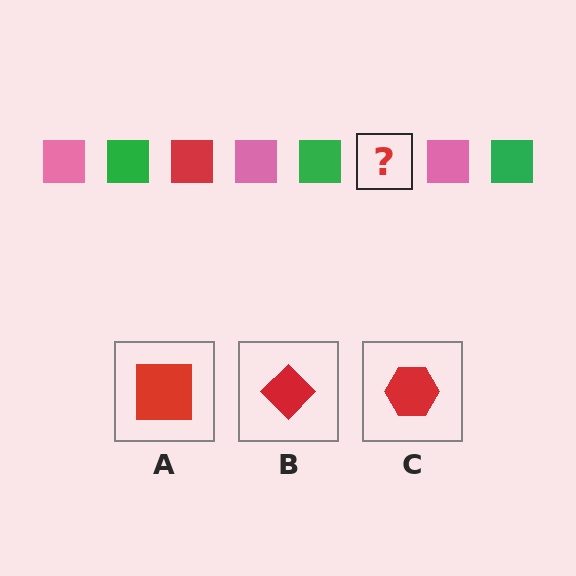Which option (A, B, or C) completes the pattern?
A.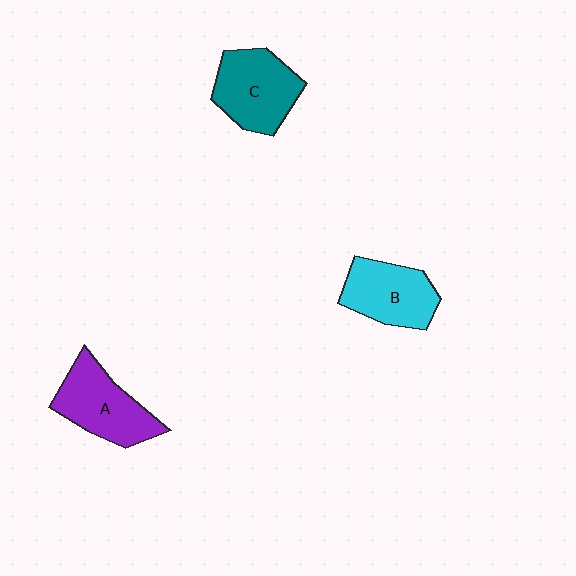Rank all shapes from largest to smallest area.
From largest to smallest: C (teal), A (purple), B (cyan).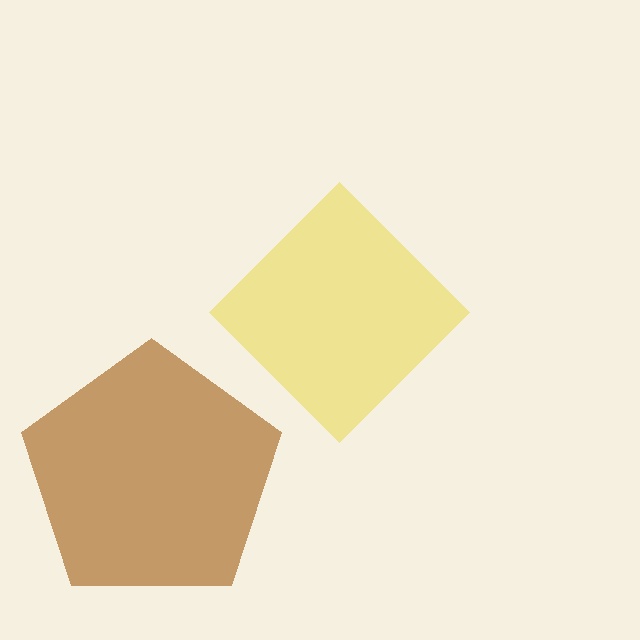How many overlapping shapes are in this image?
There are 2 overlapping shapes in the image.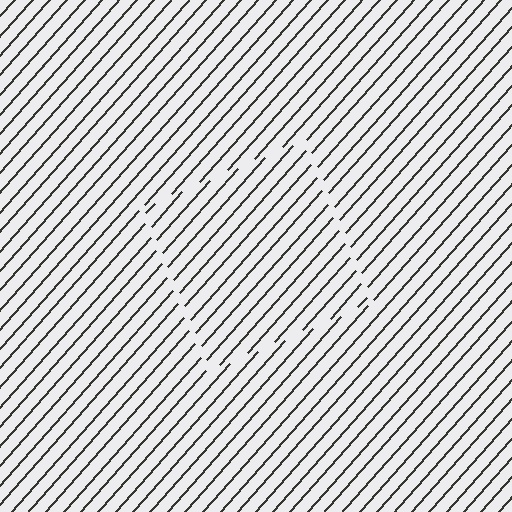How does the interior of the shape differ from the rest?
The interior of the shape contains the same grating, shifted by half a period — the contour is defined by the phase discontinuity where line-ends from the inner and outer gratings abut.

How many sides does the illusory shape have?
4 sides — the line-ends trace a square.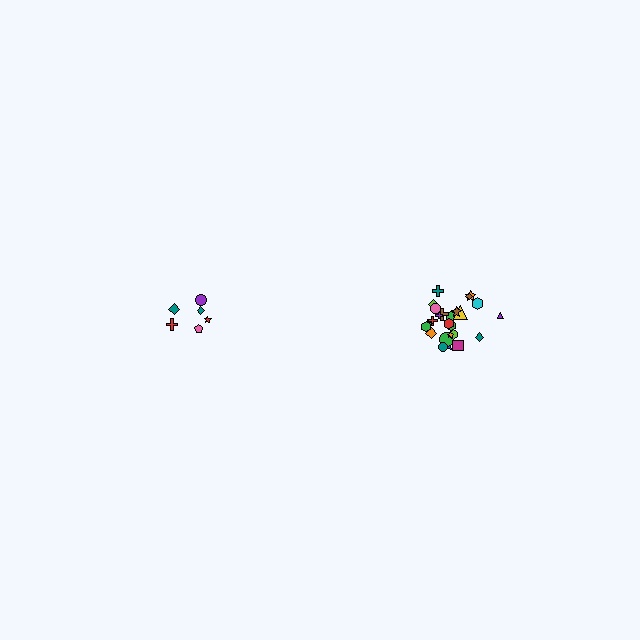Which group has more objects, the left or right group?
The right group.